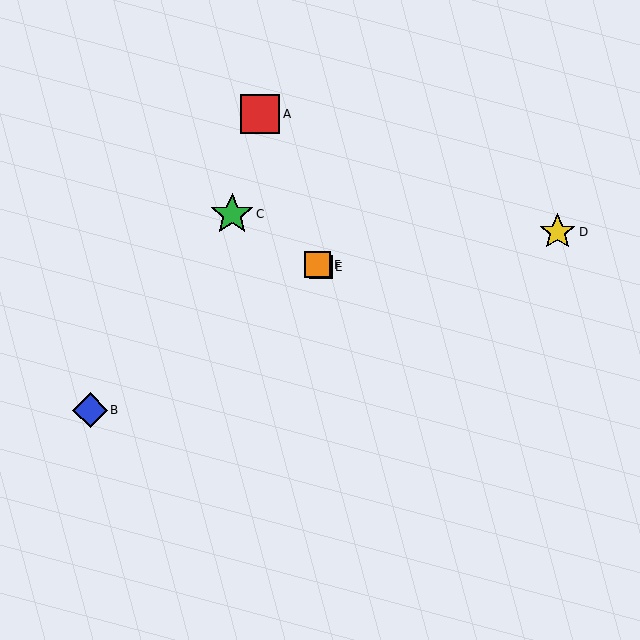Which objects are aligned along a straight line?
Objects C, E, F are aligned along a straight line.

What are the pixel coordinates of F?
Object F is at (318, 265).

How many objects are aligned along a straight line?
3 objects (C, E, F) are aligned along a straight line.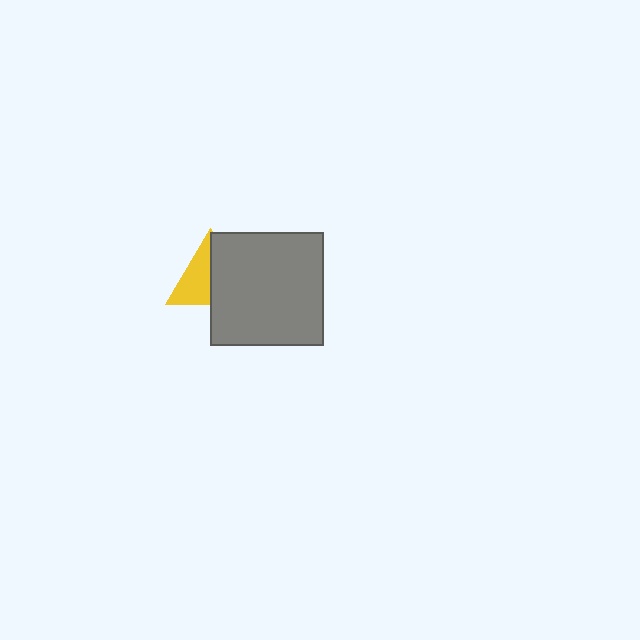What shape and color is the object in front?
The object in front is a gray square.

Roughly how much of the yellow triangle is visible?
About half of it is visible (roughly 49%).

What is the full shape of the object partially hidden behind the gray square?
The partially hidden object is a yellow triangle.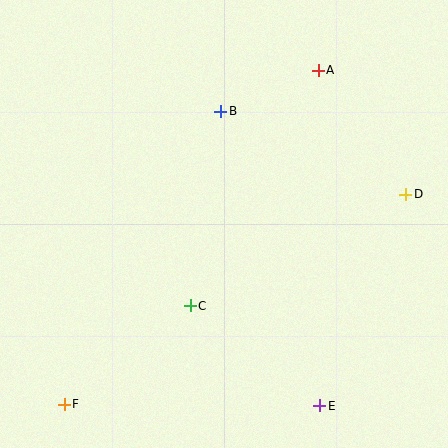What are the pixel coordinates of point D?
Point D is at (406, 194).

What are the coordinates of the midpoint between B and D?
The midpoint between B and D is at (313, 153).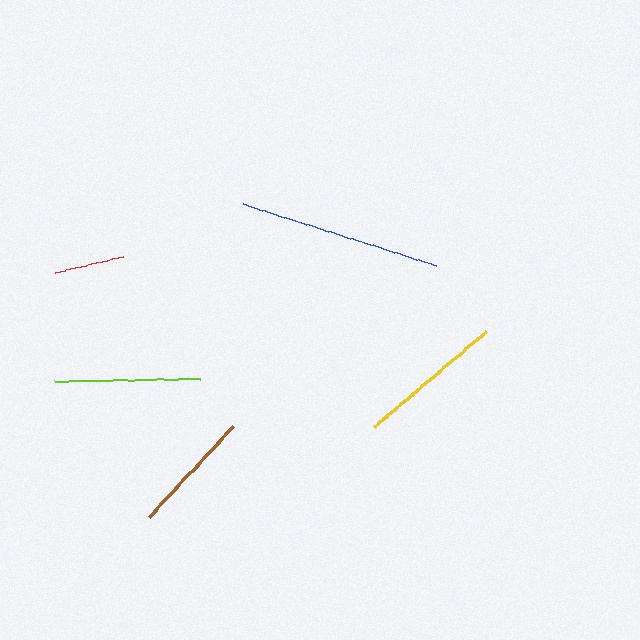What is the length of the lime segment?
The lime segment is approximately 145 pixels long.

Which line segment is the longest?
The blue line is the longest at approximately 203 pixels.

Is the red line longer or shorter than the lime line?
The lime line is longer than the red line.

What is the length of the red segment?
The red segment is approximately 70 pixels long.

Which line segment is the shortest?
The red line is the shortest at approximately 70 pixels.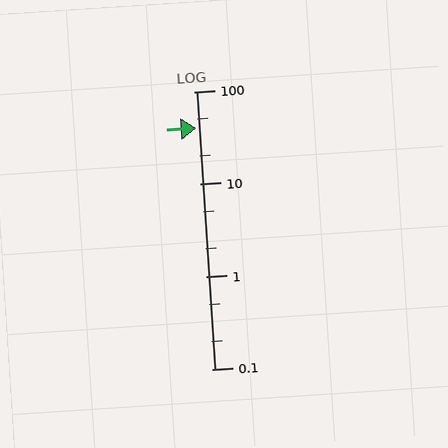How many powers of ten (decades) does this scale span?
The scale spans 3 decades, from 0.1 to 100.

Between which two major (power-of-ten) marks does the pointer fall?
The pointer is between 10 and 100.